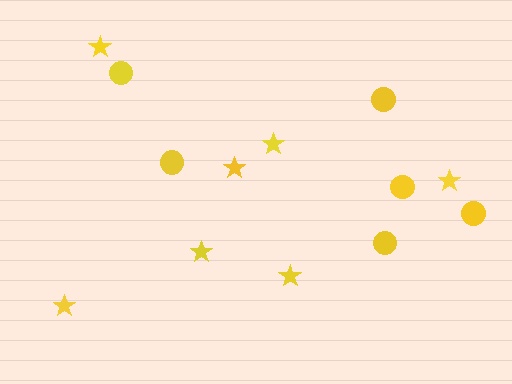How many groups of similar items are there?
There are 2 groups: one group of circles (6) and one group of stars (7).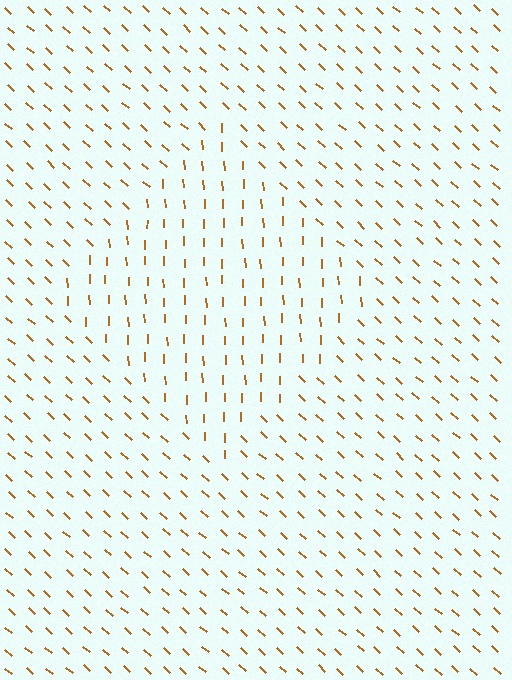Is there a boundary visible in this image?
Yes, there is a texture boundary formed by a change in line orientation.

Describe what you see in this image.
The image is filled with small brown line segments. A diamond region in the image has lines oriented differently from the surrounding lines, creating a visible texture boundary.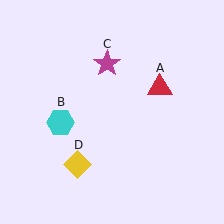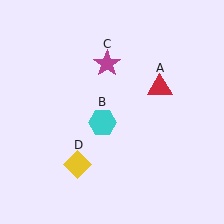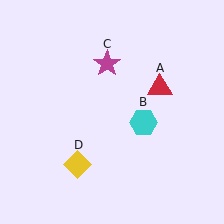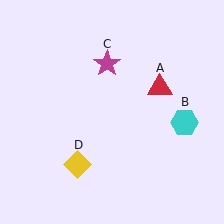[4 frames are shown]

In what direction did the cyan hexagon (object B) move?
The cyan hexagon (object B) moved right.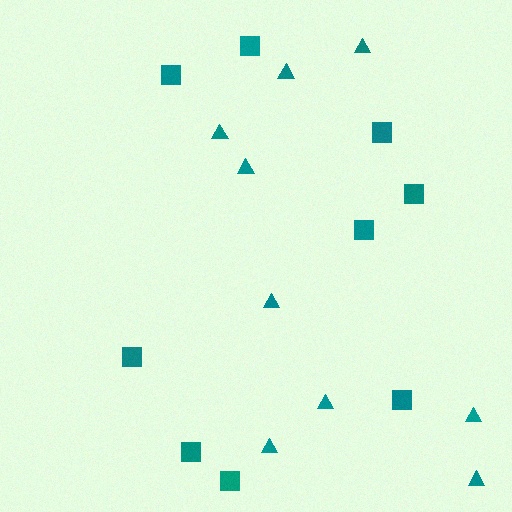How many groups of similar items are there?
There are 2 groups: one group of triangles (9) and one group of squares (9).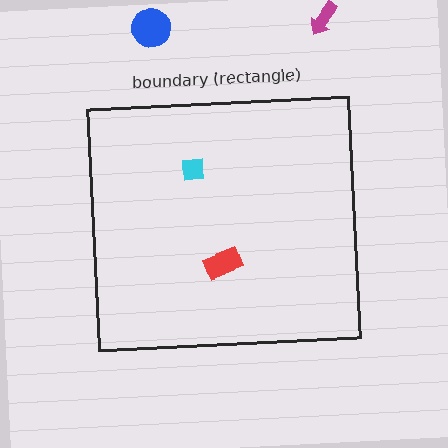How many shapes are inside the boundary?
2 inside, 2 outside.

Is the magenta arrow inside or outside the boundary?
Outside.